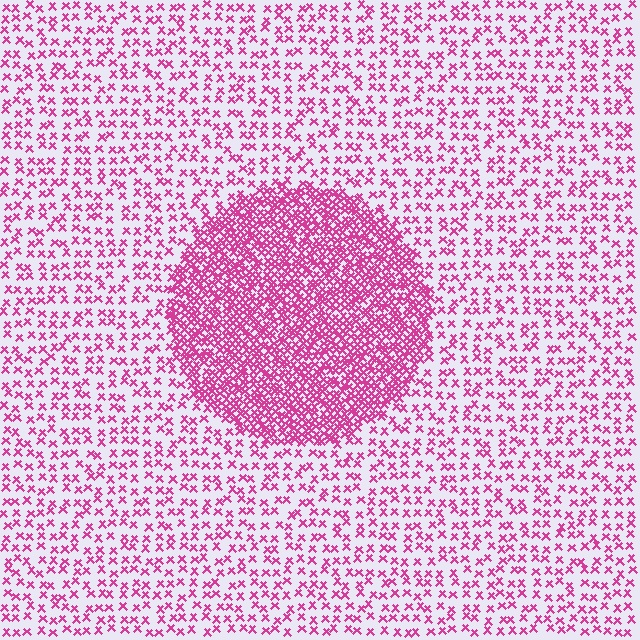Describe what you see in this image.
The image contains small magenta elements arranged at two different densities. A circle-shaped region is visible where the elements are more densely packed than the surrounding area.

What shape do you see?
I see a circle.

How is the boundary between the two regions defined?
The boundary is defined by a change in element density (approximately 2.9x ratio). All elements are the same color, size, and shape.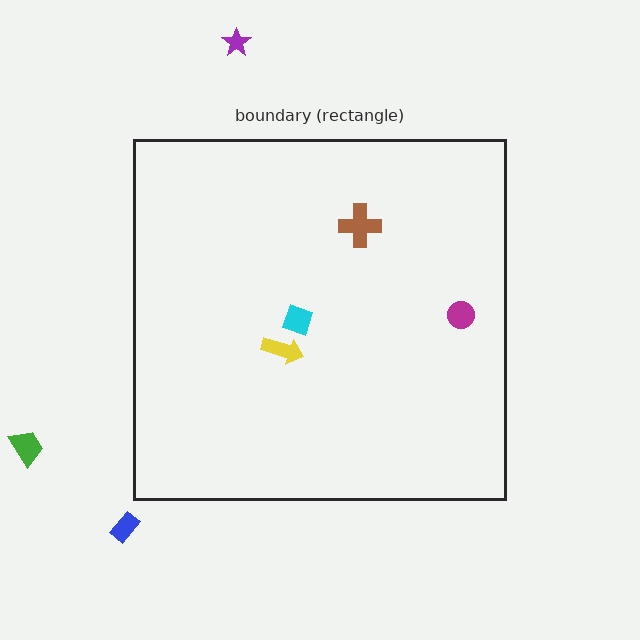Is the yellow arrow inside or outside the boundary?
Inside.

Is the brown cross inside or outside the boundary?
Inside.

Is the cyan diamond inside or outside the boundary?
Inside.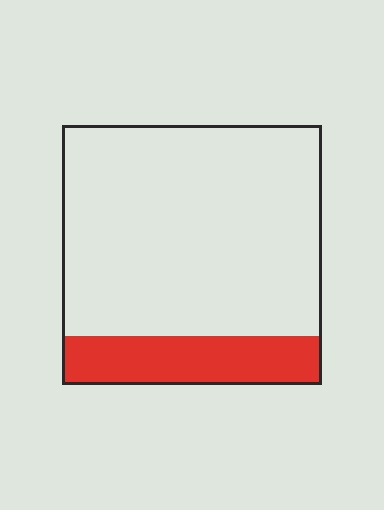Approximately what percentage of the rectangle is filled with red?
Approximately 20%.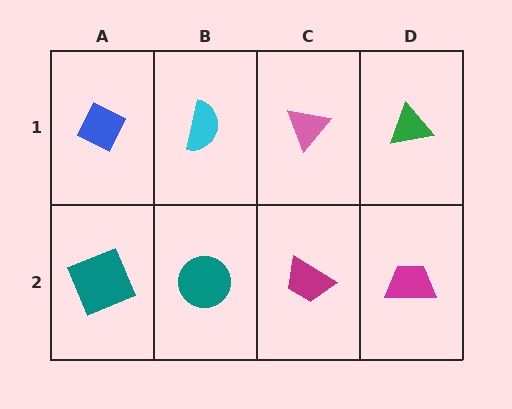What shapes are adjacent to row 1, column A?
A teal square (row 2, column A), a cyan semicircle (row 1, column B).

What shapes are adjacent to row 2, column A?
A blue diamond (row 1, column A), a teal circle (row 2, column B).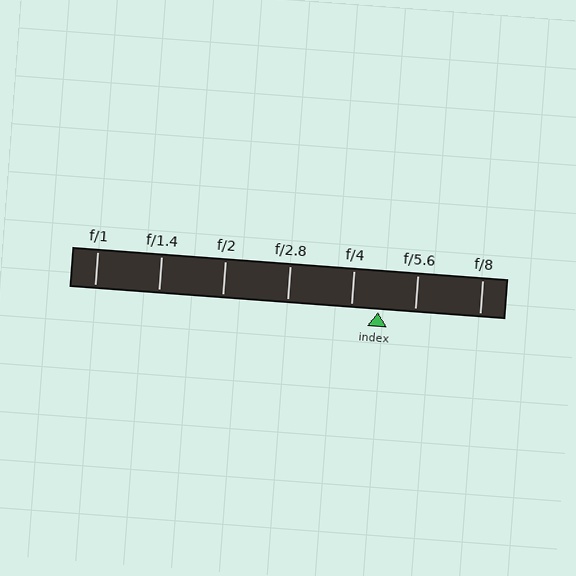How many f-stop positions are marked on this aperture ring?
There are 7 f-stop positions marked.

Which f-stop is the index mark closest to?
The index mark is closest to f/4.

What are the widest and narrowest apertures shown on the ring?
The widest aperture shown is f/1 and the narrowest is f/8.